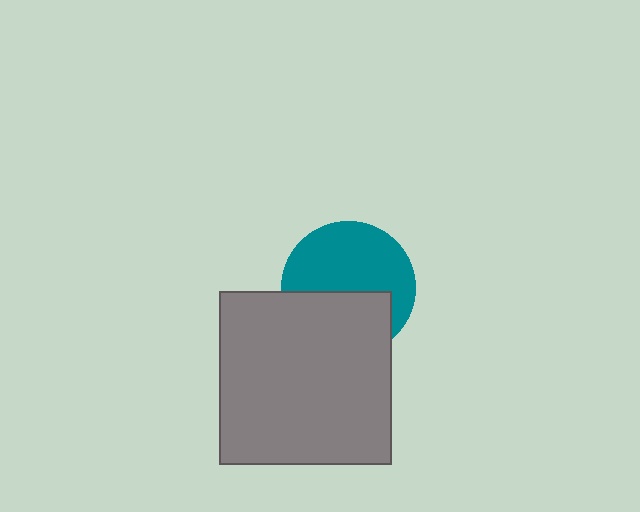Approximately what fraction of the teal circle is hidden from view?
Roughly 41% of the teal circle is hidden behind the gray square.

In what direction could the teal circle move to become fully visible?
The teal circle could move up. That would shift it out from behind the gray square entirely.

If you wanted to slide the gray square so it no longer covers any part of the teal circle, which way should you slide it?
Slide it down — that is the most direct way to separate the two shapes.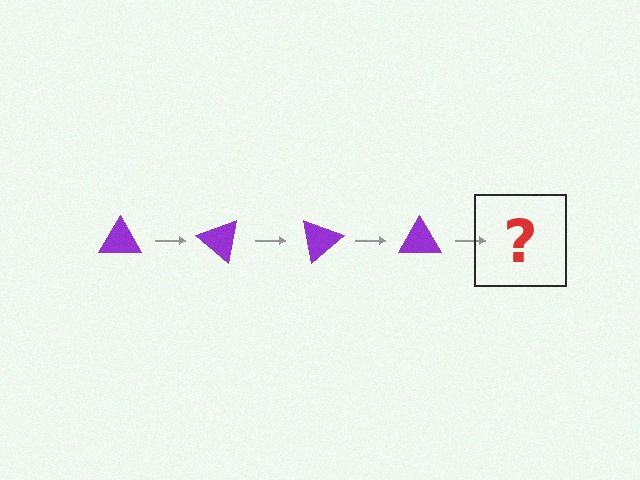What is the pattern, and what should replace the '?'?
The pattern is that the triangle rotates 40 degrees each step. The '?' should be a purple triangle rotated 160 degrees.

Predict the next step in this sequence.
The next step is a purple triangle rotated 160 degrees.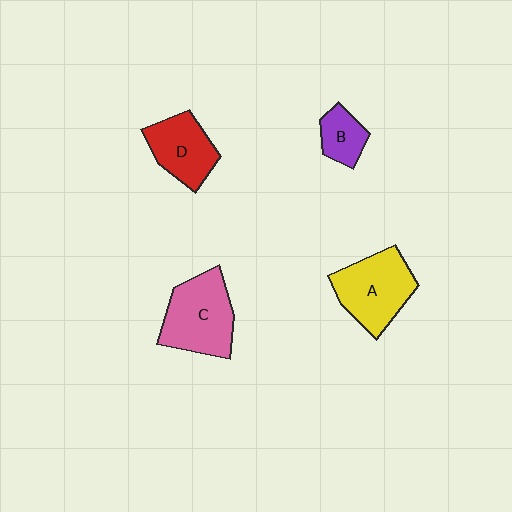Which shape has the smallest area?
Shape B (purple).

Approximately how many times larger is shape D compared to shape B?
Approximately 1.8 times.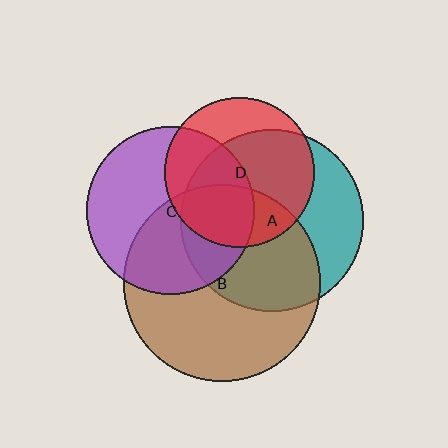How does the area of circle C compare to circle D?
Approximately 1.2 times.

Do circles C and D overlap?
Yes.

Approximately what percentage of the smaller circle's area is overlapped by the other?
Approximately 45%.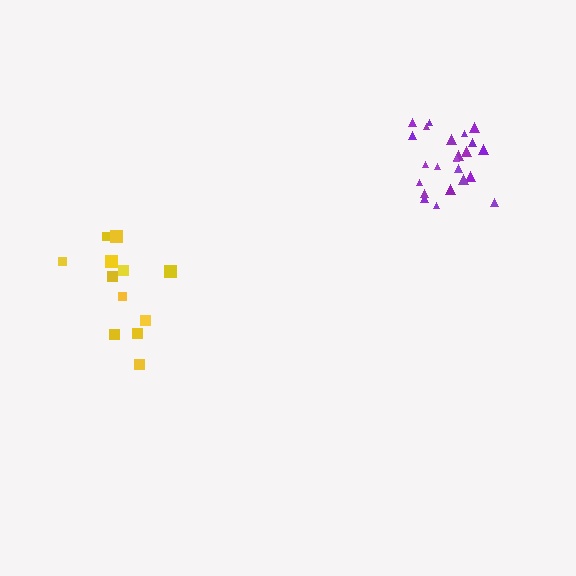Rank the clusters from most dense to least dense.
purple, yellow.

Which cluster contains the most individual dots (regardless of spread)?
Purple (23).